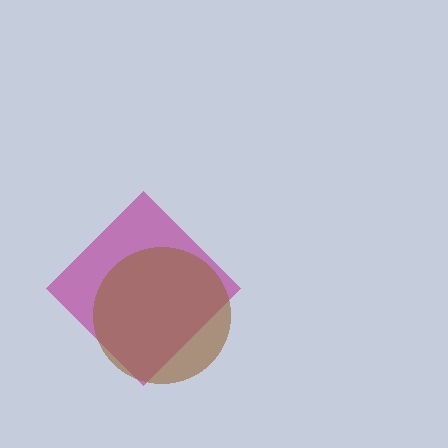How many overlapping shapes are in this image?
There are 2 overlapping shapes in the image.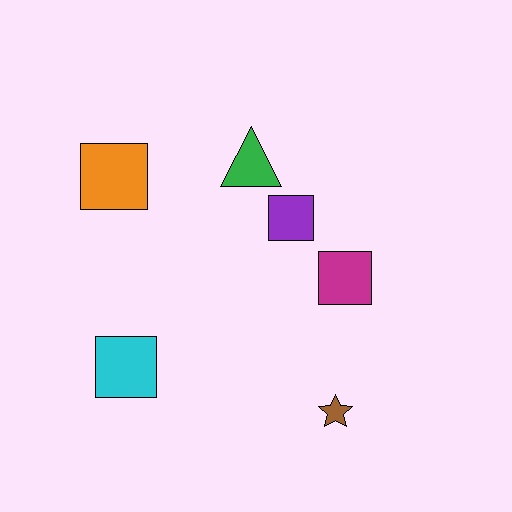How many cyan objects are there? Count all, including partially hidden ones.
There is 1 cyan object.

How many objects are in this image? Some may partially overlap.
There are 6 objects.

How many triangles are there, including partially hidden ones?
There is 1 triangle.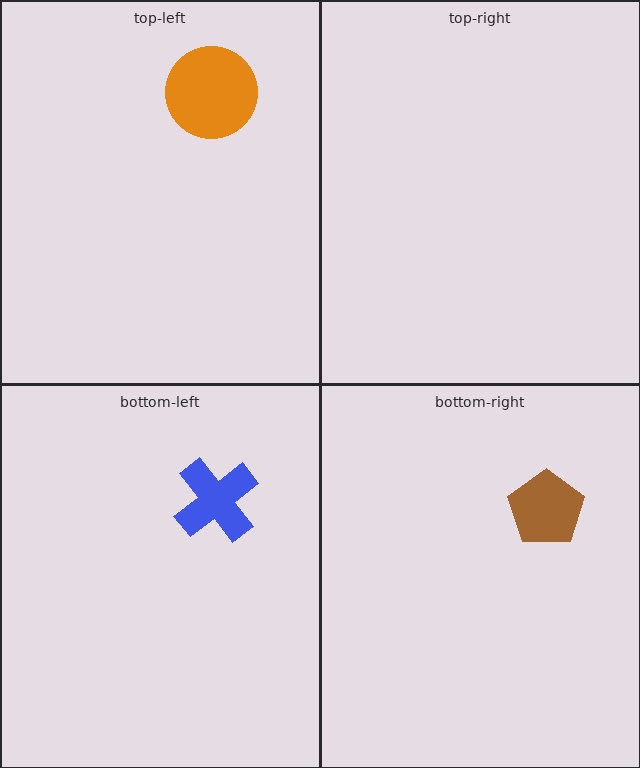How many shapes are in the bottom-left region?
1.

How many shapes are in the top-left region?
1.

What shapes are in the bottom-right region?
The brown pentagon.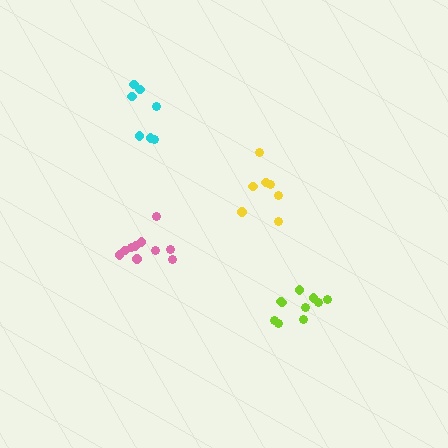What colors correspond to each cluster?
The clusters are colored: lime, cyan, yellow, pink.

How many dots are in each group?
Group 1: 10 dots, Group 2: 7 dots, Group 3: 7 dots, Group 4: 10 dots (34 total).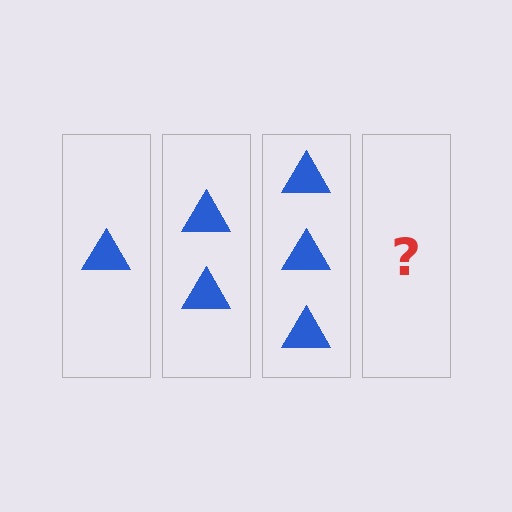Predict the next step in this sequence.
The next step is 4 triangles.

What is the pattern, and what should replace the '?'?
The pattern is that each step adds one more triangle. The '?' should be 4 triangles.